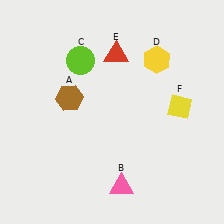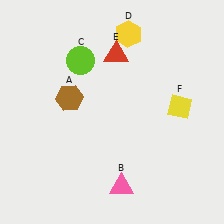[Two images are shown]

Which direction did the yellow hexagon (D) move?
The yellow hexagon (D) moved left.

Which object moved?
The yellow hexagon (D) moved left.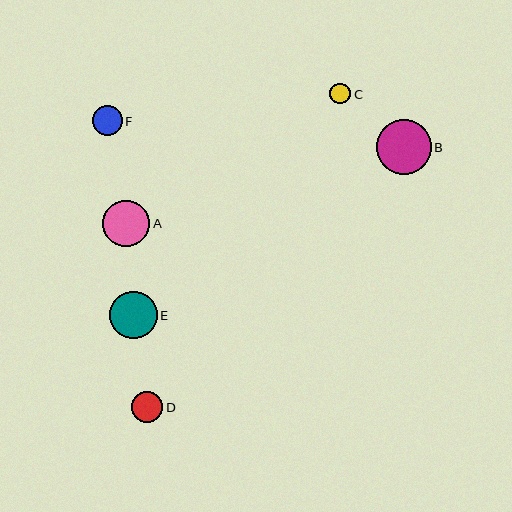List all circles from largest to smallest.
From largest to smallest: B, E, A, D, F, C.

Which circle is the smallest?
Circle C is the smallest with a size of approximately 21 pixels.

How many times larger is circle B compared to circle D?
Circle B is approximately 1.8 times the size of circle D.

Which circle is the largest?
Circle B is the largest with a size of approximately 55 pixels.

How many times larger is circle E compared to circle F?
Circle E is approximately 1.6 times the size of circle F.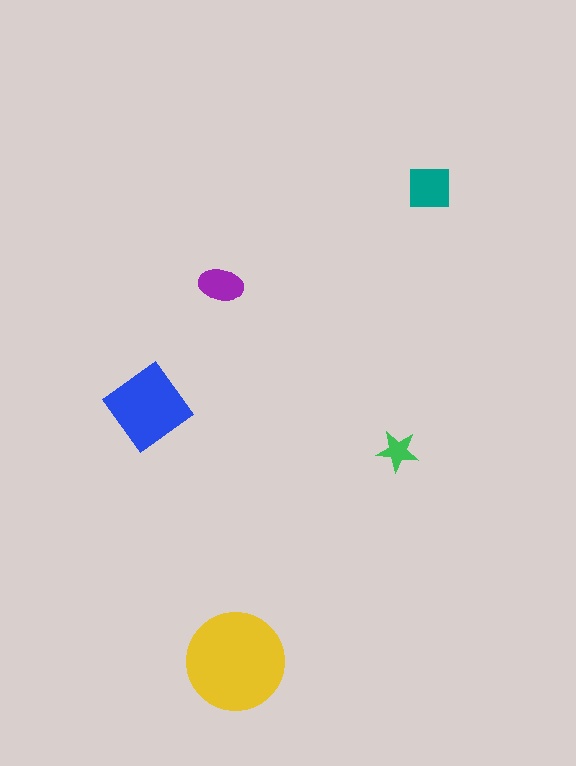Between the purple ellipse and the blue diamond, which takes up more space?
The blue diamond.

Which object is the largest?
The yellow circle.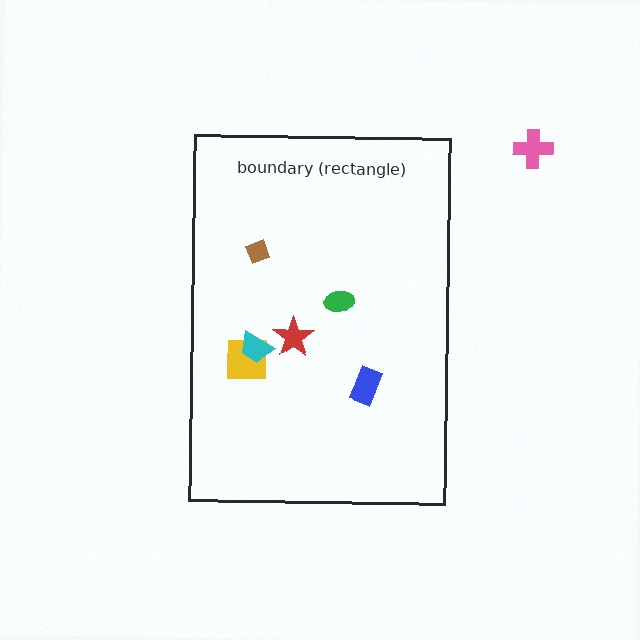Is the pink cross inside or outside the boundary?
Outside.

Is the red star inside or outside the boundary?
Inside.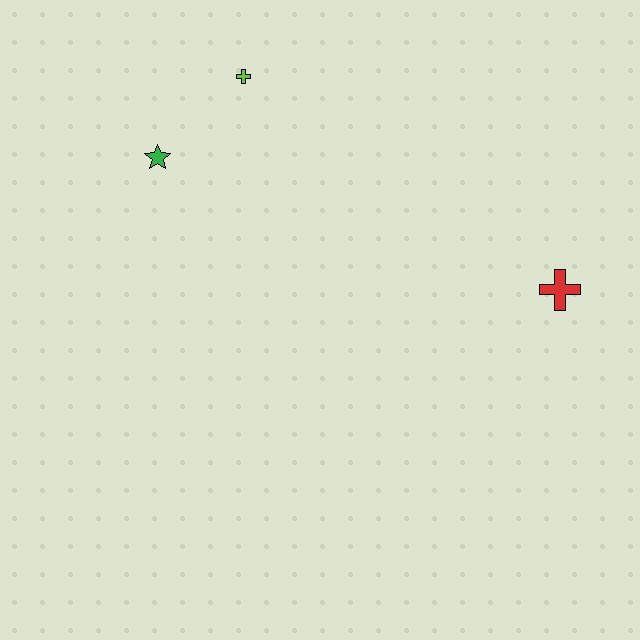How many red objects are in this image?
There is 1 red object.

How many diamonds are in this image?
There are no diamonds.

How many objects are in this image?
There are 3 objects.